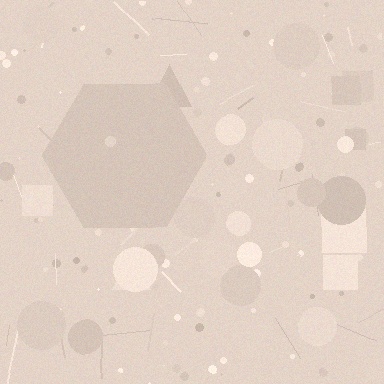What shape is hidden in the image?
A hexagon is hidden in the image.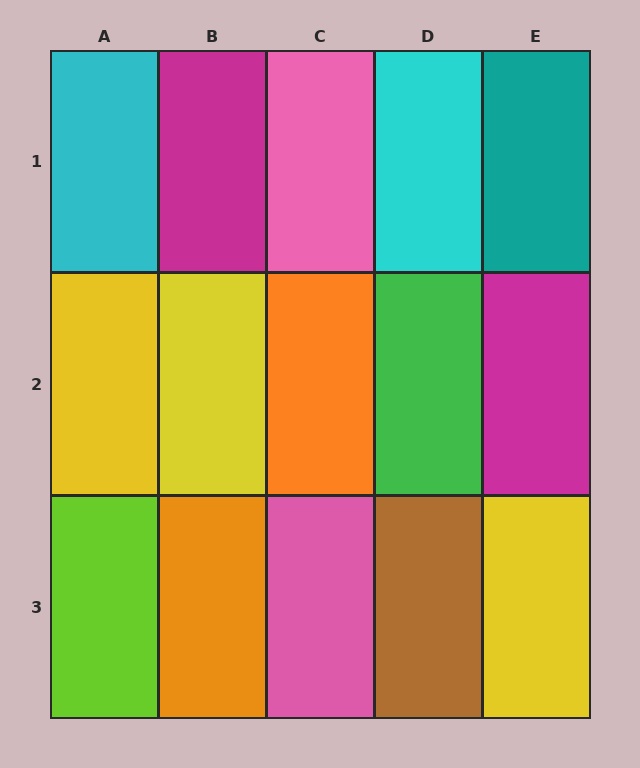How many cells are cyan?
2 cells are cyan.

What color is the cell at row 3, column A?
Lime.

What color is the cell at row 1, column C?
Pink.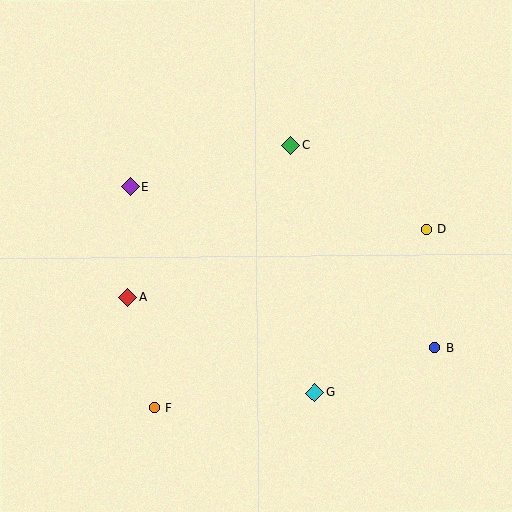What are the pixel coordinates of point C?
Point C is at (291, 145).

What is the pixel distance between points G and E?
The distance between G and E is 276 pixels.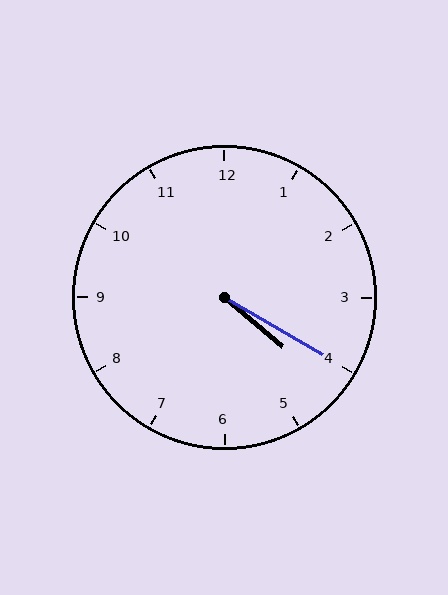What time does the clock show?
4:20.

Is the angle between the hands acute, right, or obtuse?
It is acute.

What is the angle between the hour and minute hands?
Approximately 10 degrees.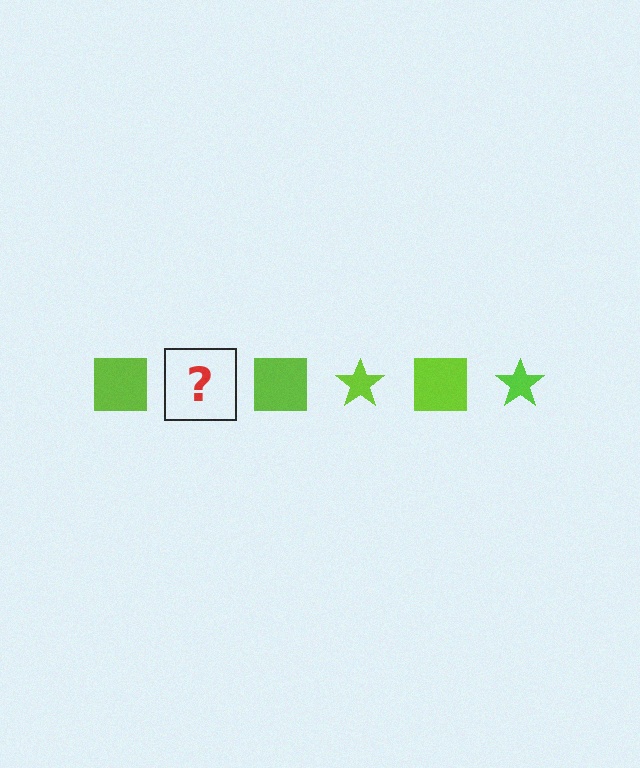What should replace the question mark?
The question mark should be replaced with a lime star.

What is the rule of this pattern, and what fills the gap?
The rule is that the pattern cycles through square, star shapes in lime. The gap should be filled with a lime star.